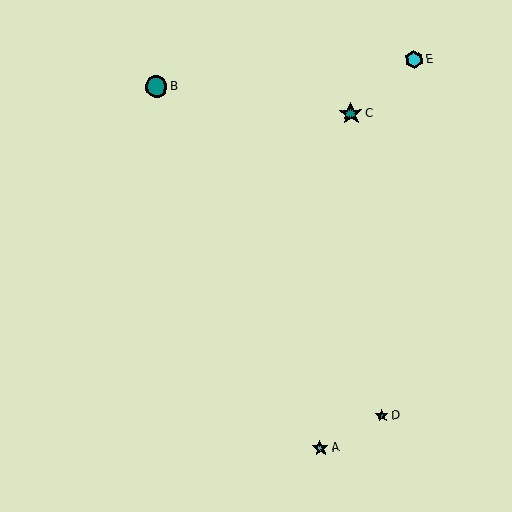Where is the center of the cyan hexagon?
The center of the cyan hexagon is at (414, 59).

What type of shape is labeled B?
Shape B is a teal circle.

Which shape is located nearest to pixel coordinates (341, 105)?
The teal star (labeled C) at (351, 113) is nearest to that location.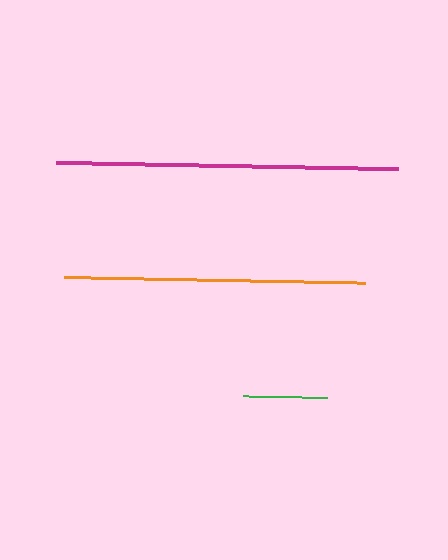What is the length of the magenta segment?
The magenta segment is approximately 343 pixels long.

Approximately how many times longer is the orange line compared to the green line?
The orange line is approximately 3.6 times the length of the green line.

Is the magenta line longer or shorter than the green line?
The magenta line is longer than the green line.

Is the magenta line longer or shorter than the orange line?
The magenta line is longer than the orange line.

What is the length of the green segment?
The green segment is approximately 84 pixels long.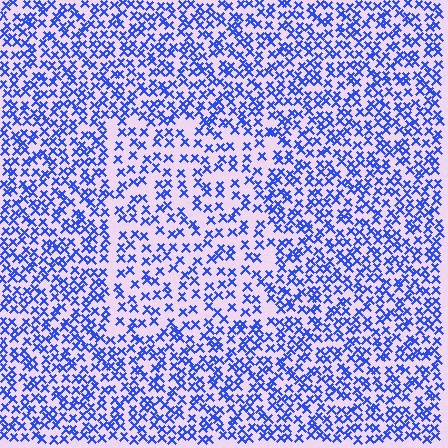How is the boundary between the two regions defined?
The boundary is defined by a change in element density (approximately 1.6x ratio). All elements are the same color, size, and shape.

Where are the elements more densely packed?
The elements are more densely packed outside the rectangle boundary.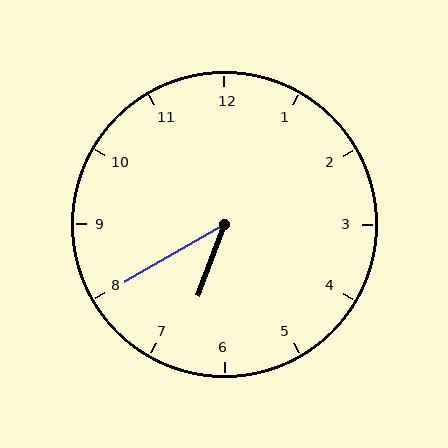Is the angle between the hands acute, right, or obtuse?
It is acute.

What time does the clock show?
6:40.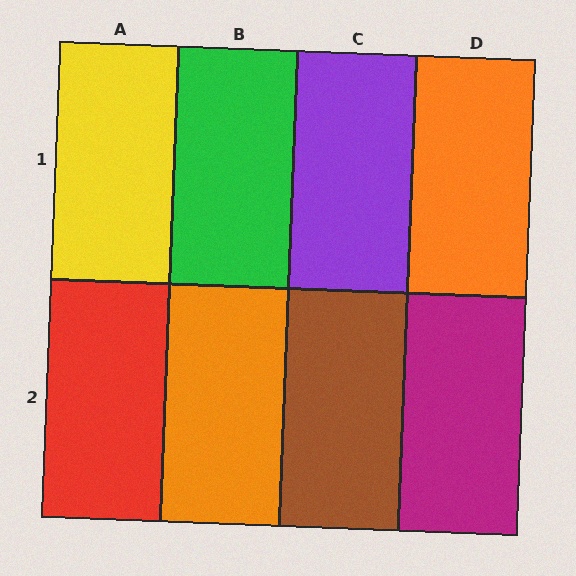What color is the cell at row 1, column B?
Green.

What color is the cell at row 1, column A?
Yellow.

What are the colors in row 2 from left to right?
Red, orange, brown, magenta.